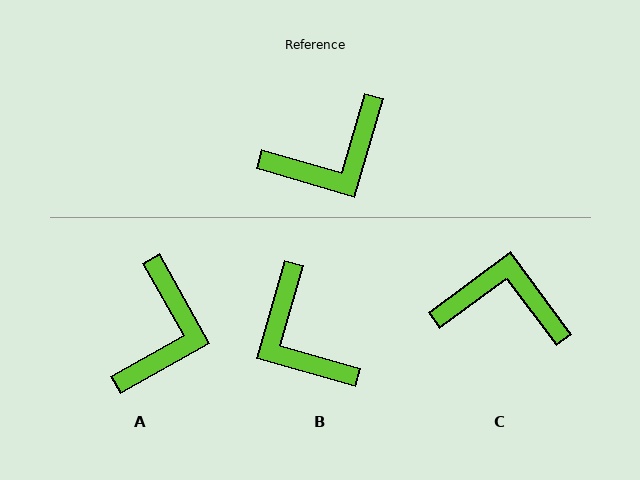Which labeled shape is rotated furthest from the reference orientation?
C, about 143 degrees away.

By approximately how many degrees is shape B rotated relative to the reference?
Approximately 90 degrees clockwise.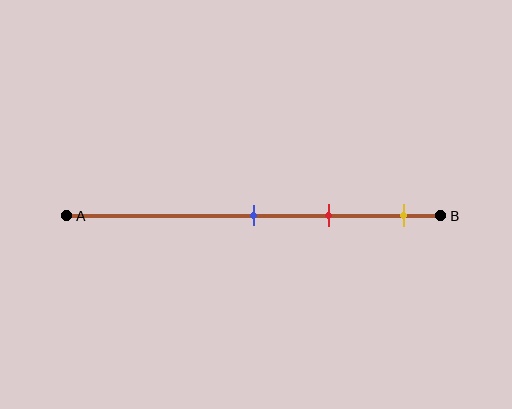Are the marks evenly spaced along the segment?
Yes, the marks are approximately evenly spaced.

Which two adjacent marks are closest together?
The blue and red marks are the closest adjacent pair.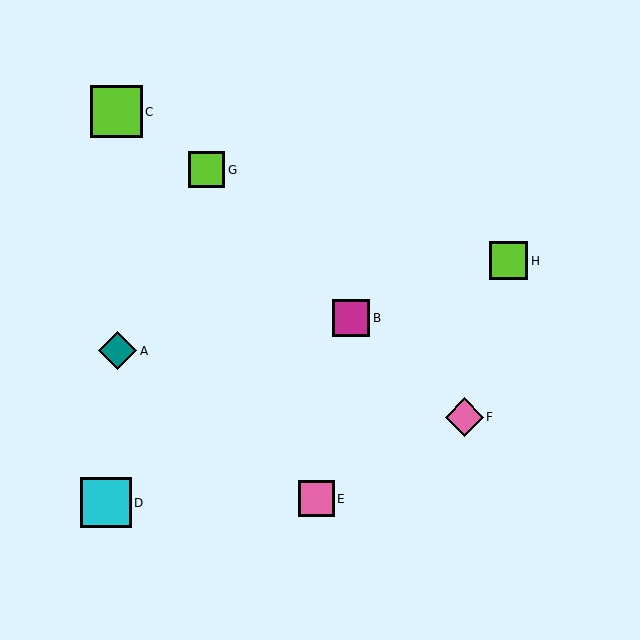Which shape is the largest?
The lime square (labeled C) is the largest.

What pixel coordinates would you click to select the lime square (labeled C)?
Click at (116, 112) to select the lime square C.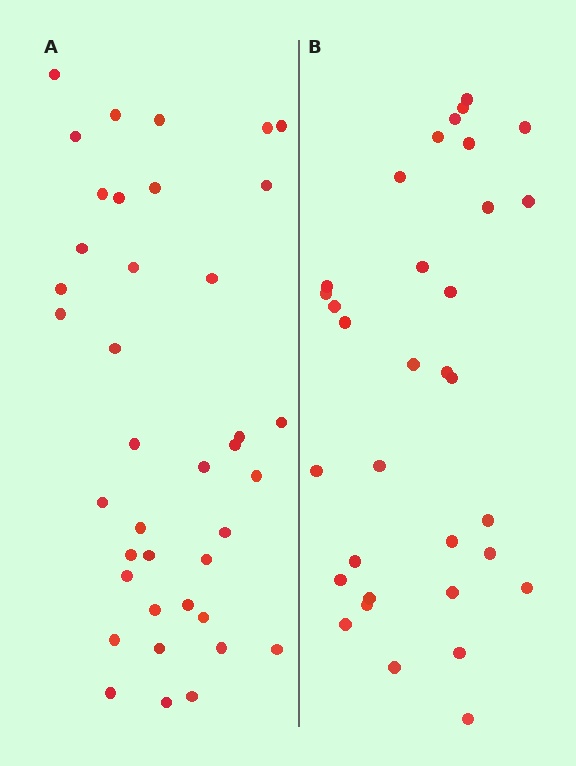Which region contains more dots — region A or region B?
Region A (the left region) has more dots.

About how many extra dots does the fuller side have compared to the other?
Region A has about 6 more dots than region B.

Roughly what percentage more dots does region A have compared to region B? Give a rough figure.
About 20% more.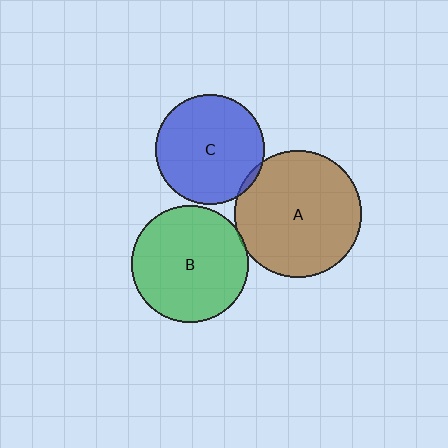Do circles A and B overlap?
Yes.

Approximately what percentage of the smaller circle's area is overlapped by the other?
Approximately 5%.